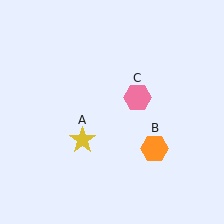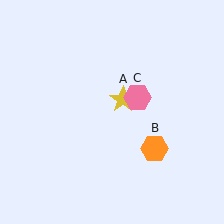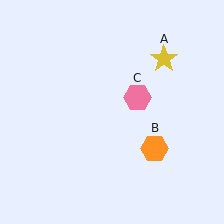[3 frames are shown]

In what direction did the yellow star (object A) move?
The yellow star (object A) moved up and to the right.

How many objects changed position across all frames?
1 object changed position: yellow star (object A).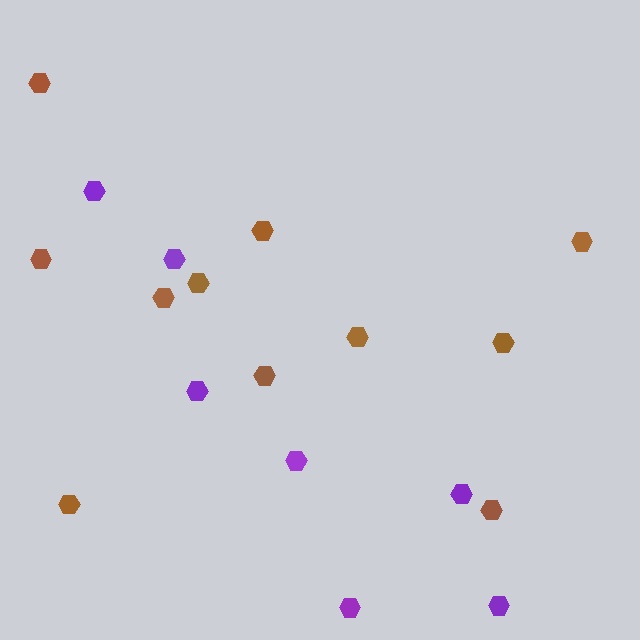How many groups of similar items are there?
There are 2 groups: one group of purple hexagons (7) and one group of brown hexagons (11).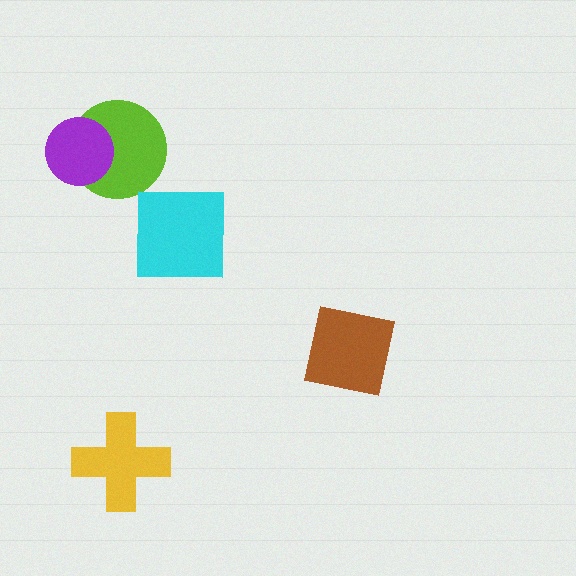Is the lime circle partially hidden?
Yes, it is partially covered by another shape.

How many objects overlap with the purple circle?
1 object overlaps with the purple circle.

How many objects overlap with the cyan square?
0 objects overlap with the cyan square.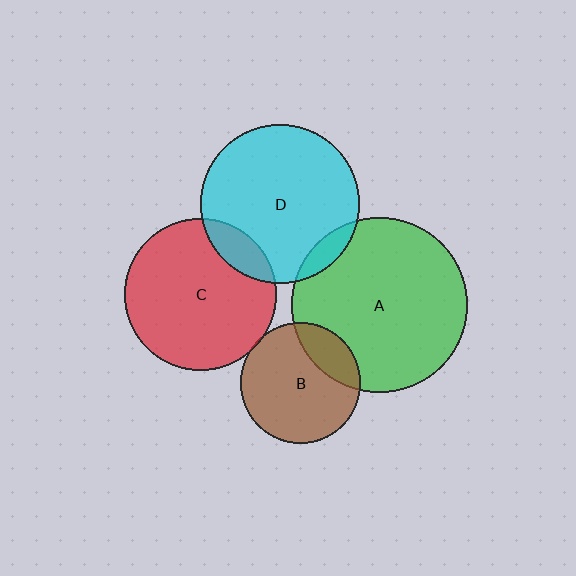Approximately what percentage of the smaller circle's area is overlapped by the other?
Approximately 10%.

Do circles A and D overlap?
Yes.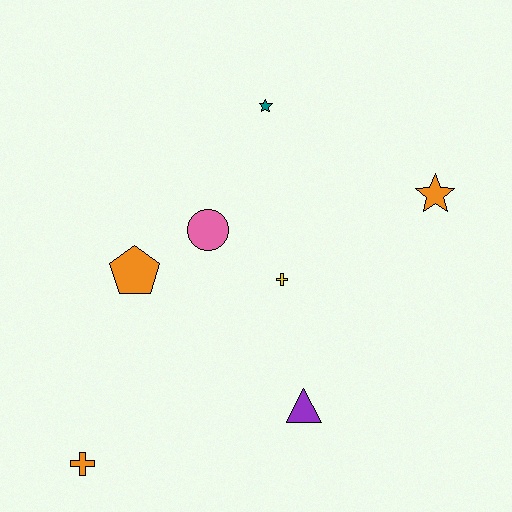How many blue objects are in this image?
There are no blue objects.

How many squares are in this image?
There are no squares.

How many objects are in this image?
There are 7 objects.